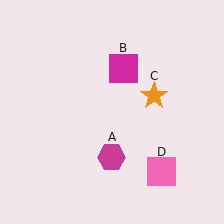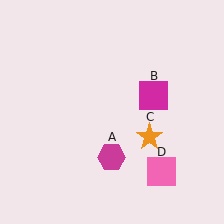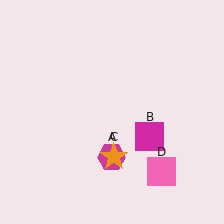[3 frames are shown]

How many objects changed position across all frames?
2 objects changed position: magenta square (object B), orange star (object C).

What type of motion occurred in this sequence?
The magenta square (object B), orange star (object C) rotated clockwise around the center of the scene.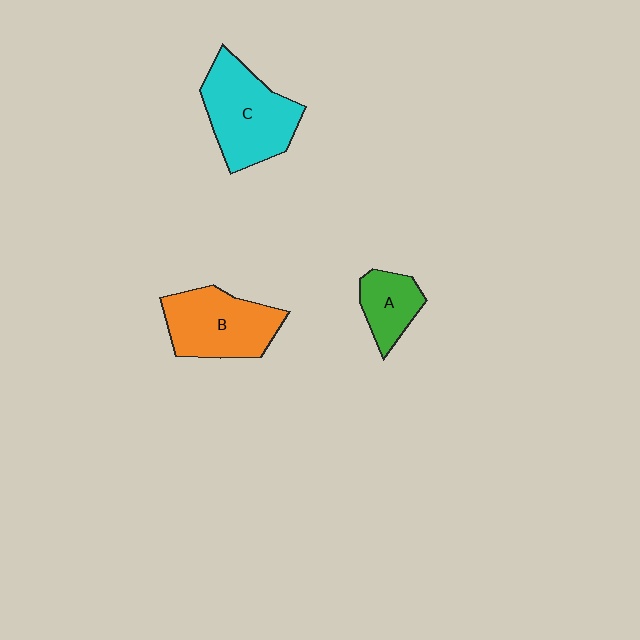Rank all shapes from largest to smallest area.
From largest to smallest: C (cyan), B (orange), A (green).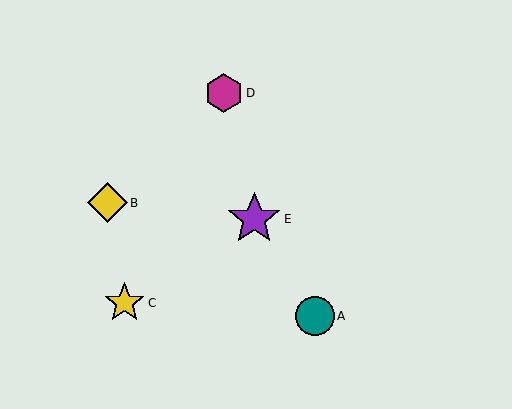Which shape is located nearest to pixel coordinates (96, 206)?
The yellow diamond (labeled B) at (107, 203) is nearest to that location.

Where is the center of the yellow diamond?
The center of the yellow diamond is at (107, 203).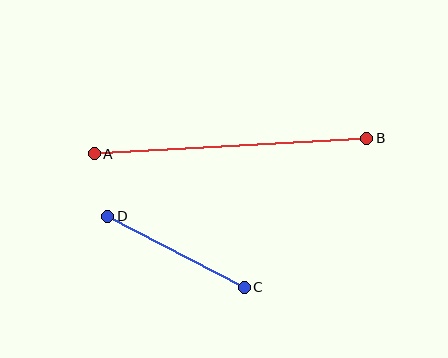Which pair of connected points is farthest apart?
Points A and B are farthest apart.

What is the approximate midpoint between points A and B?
The midpoint is at approximately (231, 146) pixels.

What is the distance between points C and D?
The distance is approximately 154 pixels.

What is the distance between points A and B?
The distance is approximately 273 pixels.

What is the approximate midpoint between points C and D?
The midpoint is at approximately (176, 252) pixels.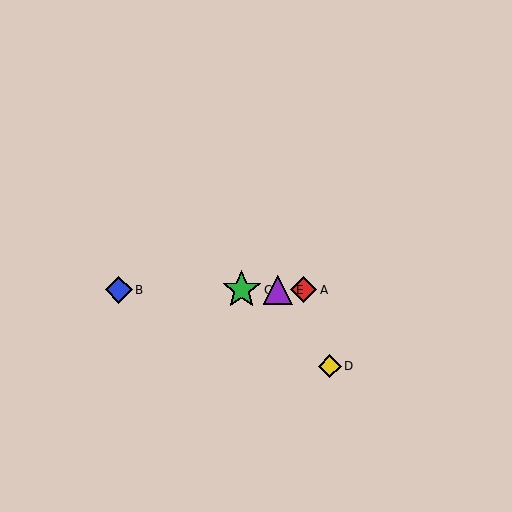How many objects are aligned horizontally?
4 objects (A, B, C, E) are aligned horizontally.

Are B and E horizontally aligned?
Yes, both are at y≈290.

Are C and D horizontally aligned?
No, C is at y≈290 and D is at y≈366.